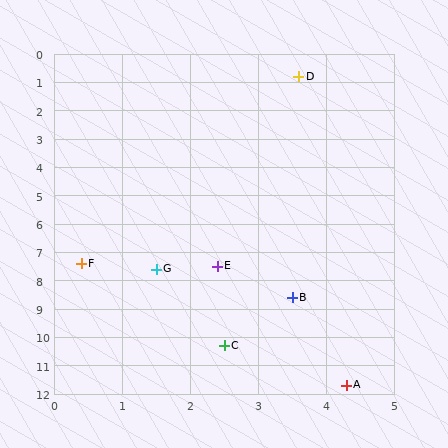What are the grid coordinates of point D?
Point D is at approximately (3.6, 0.8).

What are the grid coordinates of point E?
Point E is at approximately (2.4, 7.5).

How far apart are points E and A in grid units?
Points E and A are about 4.6 grid units apart.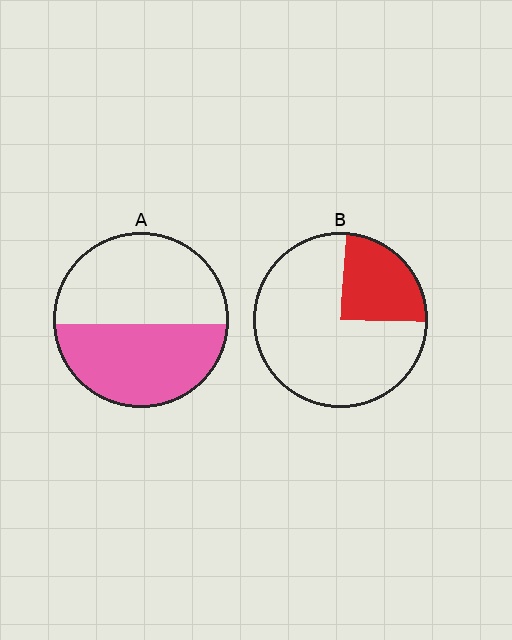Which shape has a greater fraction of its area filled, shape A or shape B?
Shape A.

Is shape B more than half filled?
No.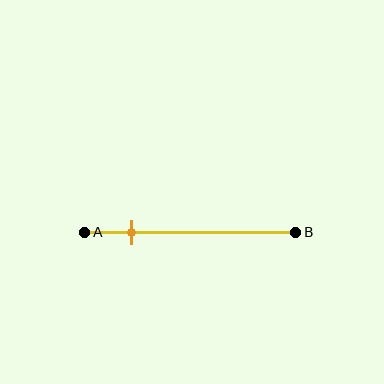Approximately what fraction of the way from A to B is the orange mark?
The orange mark is approximately 20% of the way from A to B.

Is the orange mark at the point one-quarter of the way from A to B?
Yes, the mark is approximately at the one-quarter point.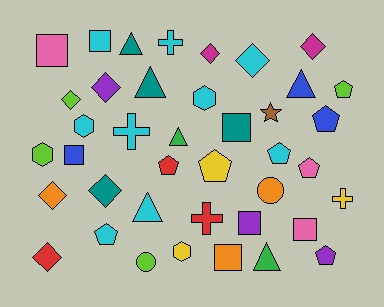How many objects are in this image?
There are 40 objects.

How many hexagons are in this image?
There are 4 hexagons.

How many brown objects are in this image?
There is 1 brown object.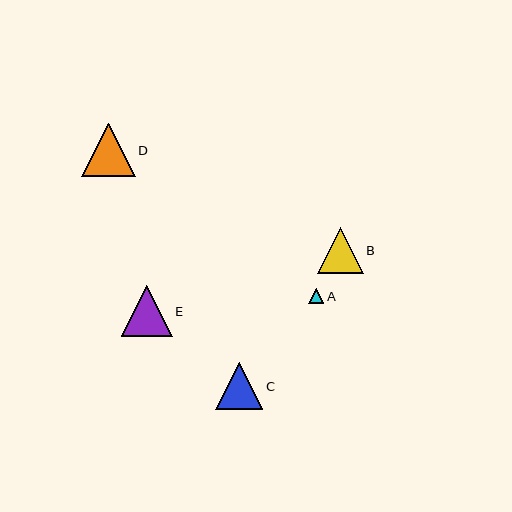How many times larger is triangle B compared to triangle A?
Triangle B is approximately 3.0 times the size of triangle A.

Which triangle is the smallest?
Triangle A is the smallest with a size of approximately 15 pixels.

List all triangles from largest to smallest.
From largest to smallest: D, E, C, B, A.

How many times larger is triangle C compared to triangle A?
Triangle C is approximately 3.1 times the size of triangle A.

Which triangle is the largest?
Triangle D is the largest with a size of approximately 54 pixels.